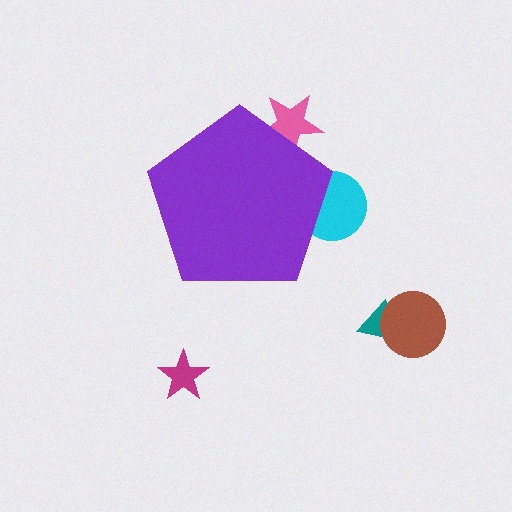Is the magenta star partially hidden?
No, the magenta star is fully visible.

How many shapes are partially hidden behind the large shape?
2 shapes are partially hidden.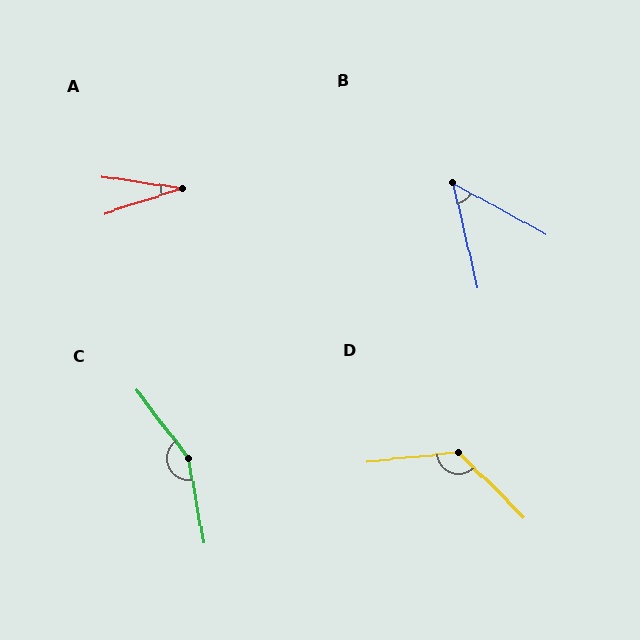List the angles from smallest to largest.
A (26°), B (48°), D (129°), C (153°).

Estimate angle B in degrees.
Approximately 48 degrees.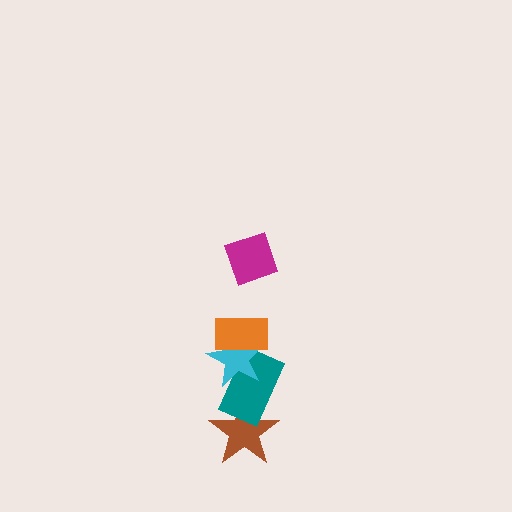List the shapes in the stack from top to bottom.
From top to bottom: the magenta diamond, the orange rectangle, the cyan star, the teal rectangle, the brown star.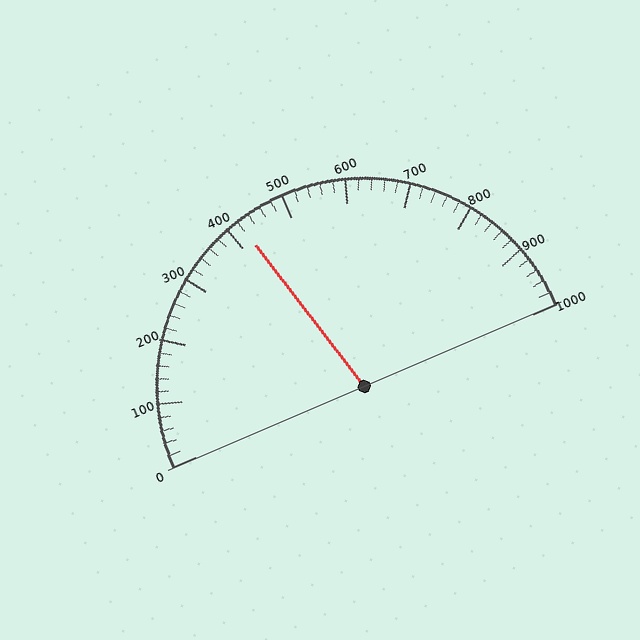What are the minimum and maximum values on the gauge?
The gauge ranges from 0 to 1000.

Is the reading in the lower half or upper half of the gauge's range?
The reading is in the lower half of the range (0 to 1000).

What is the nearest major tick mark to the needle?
The nearest major tick mark is 400.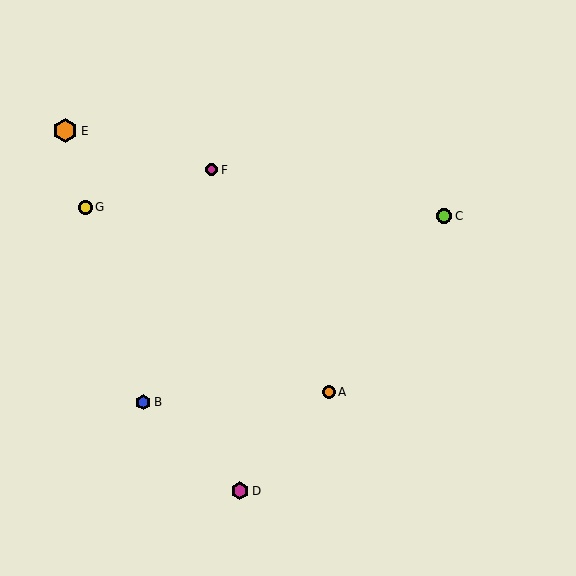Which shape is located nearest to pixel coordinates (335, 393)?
The orange circle (labeled A) at (329, 392) is nearest to that location.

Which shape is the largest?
The orange hexagon (labeled E) is the largest.